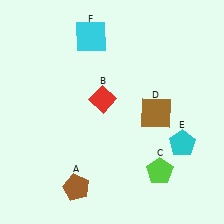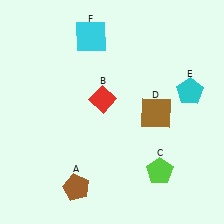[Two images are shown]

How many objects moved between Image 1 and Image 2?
1 object moved between the two images.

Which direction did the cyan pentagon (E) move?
The cyan pentagon (E) moved up.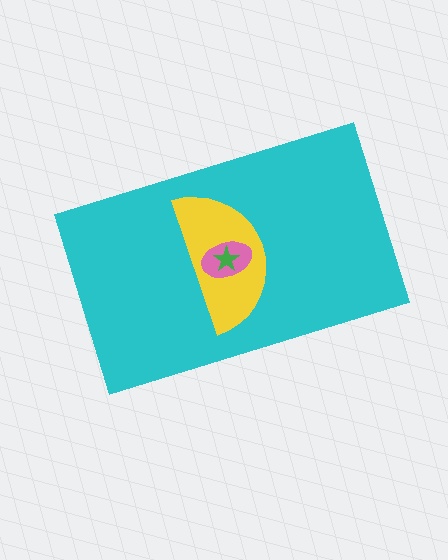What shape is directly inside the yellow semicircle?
The pink ellipse.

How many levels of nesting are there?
4.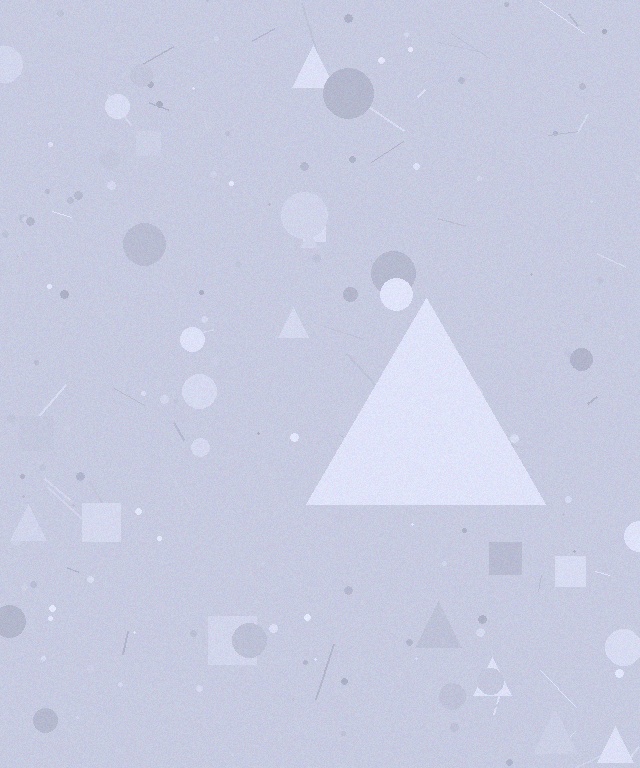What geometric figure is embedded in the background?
A triangle is embedded in the background.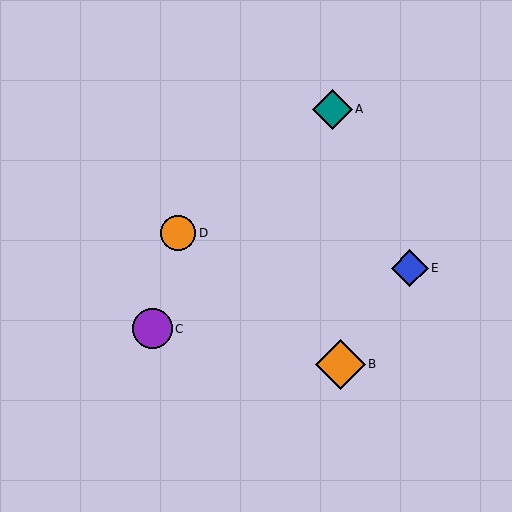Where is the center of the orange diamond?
The center of the orange diamond is at (340, 364).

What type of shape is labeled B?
Shape B is an orange diamond.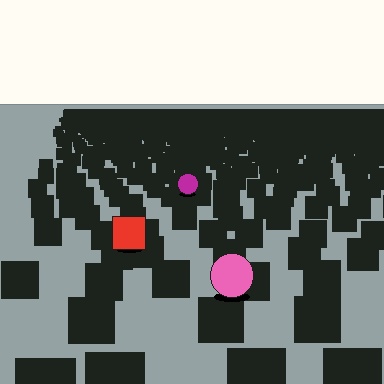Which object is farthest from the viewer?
The magenta circle is farthest from the viewer. It appears smaller and the ground texture around it is denser.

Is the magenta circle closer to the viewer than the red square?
No. The red square is closer — you can tell from the texture gradient: the ground texture is coarser near it.